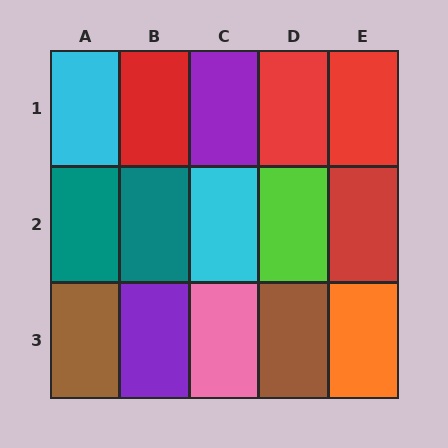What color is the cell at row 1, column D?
Red.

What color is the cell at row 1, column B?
Red.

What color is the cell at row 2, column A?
Teal.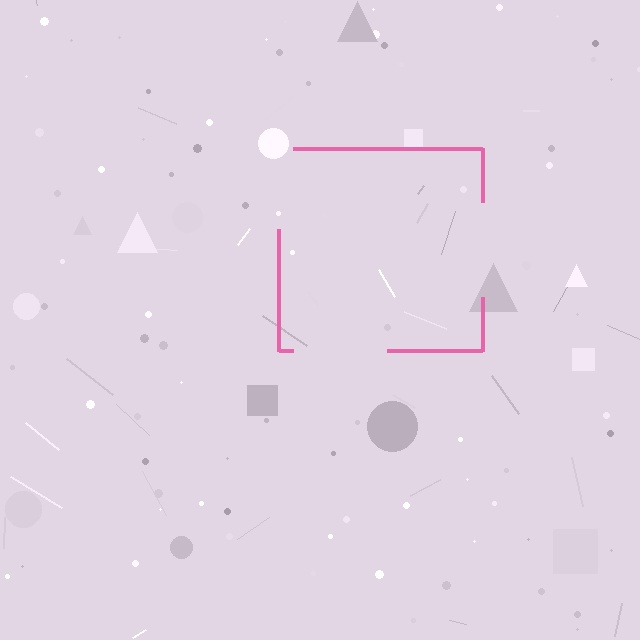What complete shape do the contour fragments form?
The contour fragments form a square.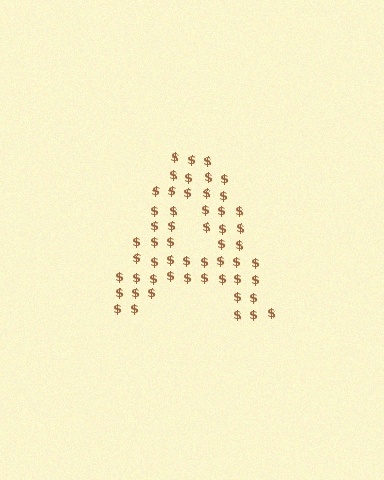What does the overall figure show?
The overall figure shows the letter A.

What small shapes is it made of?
It is made of small dollar signs.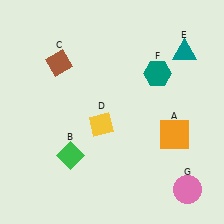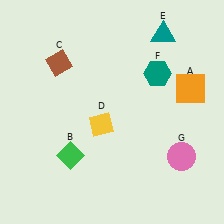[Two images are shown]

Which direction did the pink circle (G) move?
The pink circle (G) moved up.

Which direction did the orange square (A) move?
The orange square (A) moved up.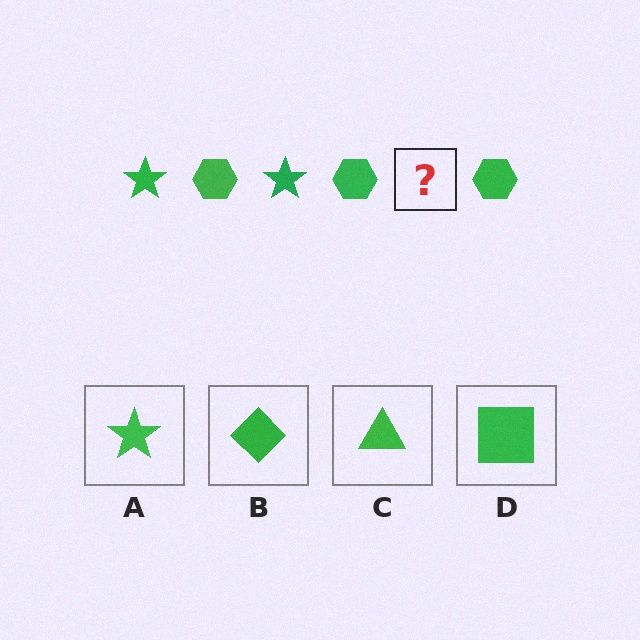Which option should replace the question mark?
Option A.